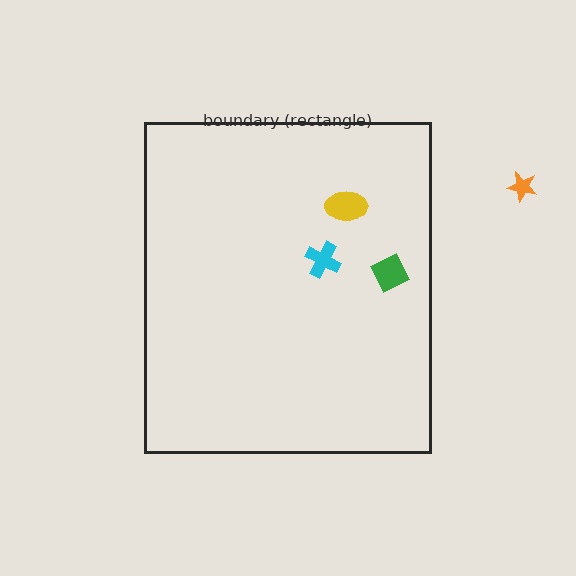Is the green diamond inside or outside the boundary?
Inside.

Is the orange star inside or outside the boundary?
Outside.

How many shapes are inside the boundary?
3 inside, 1 outside.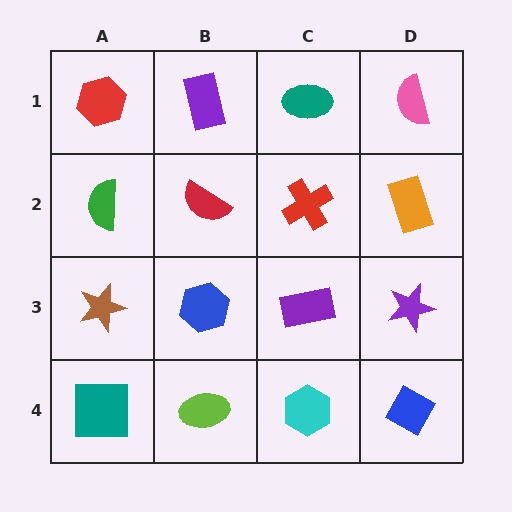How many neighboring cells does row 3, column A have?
3.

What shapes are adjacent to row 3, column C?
A red cross (row 2, column C), a cyan hexagon (row 4, column C), a blue hexagon (row 3, column B), a purple star (row 3, column D).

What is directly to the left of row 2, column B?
A green semicircle.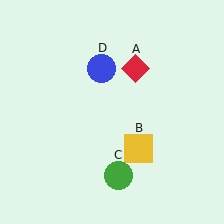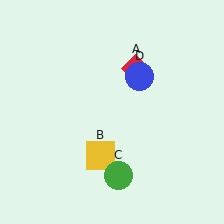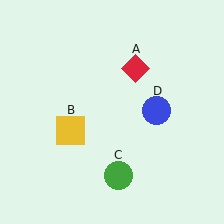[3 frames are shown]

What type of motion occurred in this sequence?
The yellow square (object B), blue circle (object D) rotated clockwise around the center of the scene.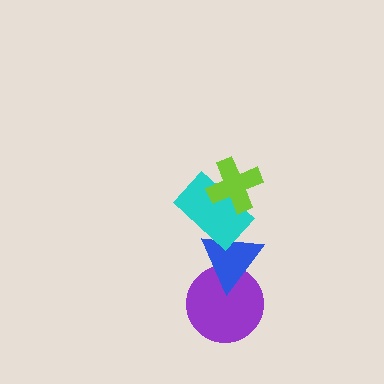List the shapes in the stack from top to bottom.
From top to bottom: the lime cross, the cyan rectangle, the blue triangle, the purple circle.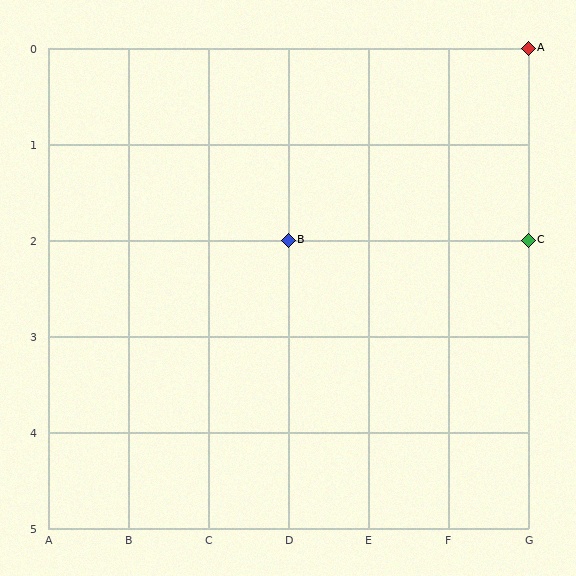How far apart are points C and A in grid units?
Points C and A are 2 rows apart.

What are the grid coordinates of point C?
Point C is at grid coordinates (G, 2).